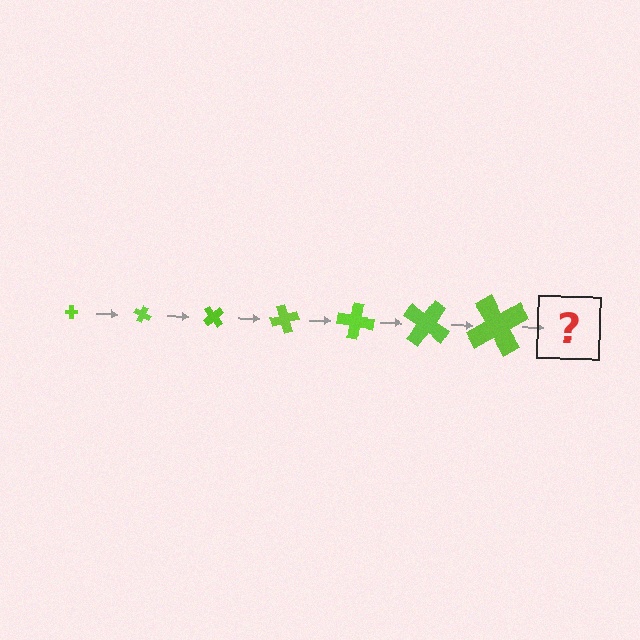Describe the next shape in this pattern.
It should be a cross, larger than the previous one and rotated 175 degrees from the start.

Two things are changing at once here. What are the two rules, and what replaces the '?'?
The two rules are that the cross grows larger each step and it rotates 25 degrees each step. The '?' should be a cross, larger than the previous one and rotated 175 degrees from the start.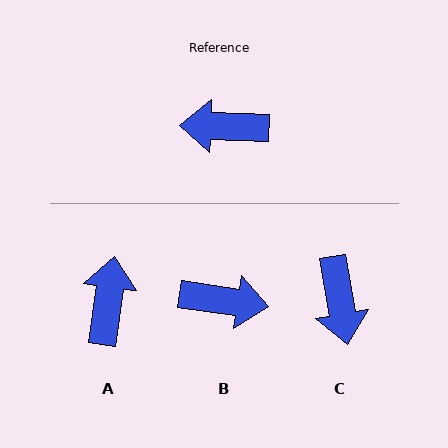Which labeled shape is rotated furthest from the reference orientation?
B, about 174 degrees away.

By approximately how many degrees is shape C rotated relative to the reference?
Approximately 102 degrees counter-clockwise.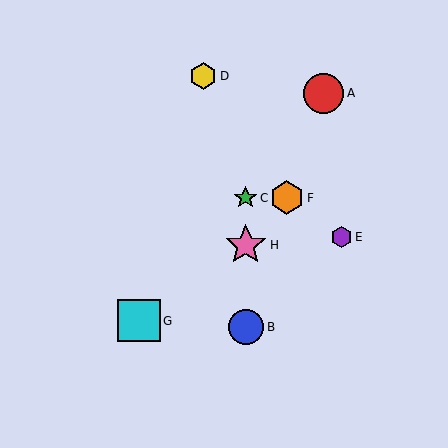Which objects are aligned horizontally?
Objects C, F are aligned horizontally.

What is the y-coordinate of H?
Object H is at y≈245.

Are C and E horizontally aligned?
No, C is at y≈198 and E is at y≈237.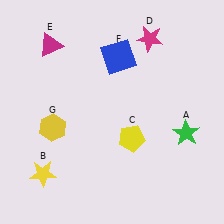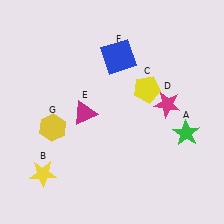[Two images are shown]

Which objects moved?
The objects that moved are: the yellow pentagon (C), the magenta star (D), the magenta triangle (E).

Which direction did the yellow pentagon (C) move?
The yellow pentagon (C) moved up.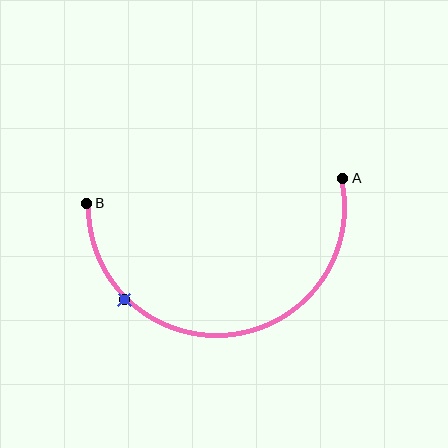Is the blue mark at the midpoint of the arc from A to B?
No. The blue mark lies on the arc but is closer to endpoint B. The arc midpoint would be at the point on the curve equidistant along the arc from both A and B.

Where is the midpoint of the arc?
The arc midpoint is the point on the curve farthest from the straight line joining A and B. It sits below that line.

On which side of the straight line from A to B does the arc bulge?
The arc bulges below the straight line connecting A and B.